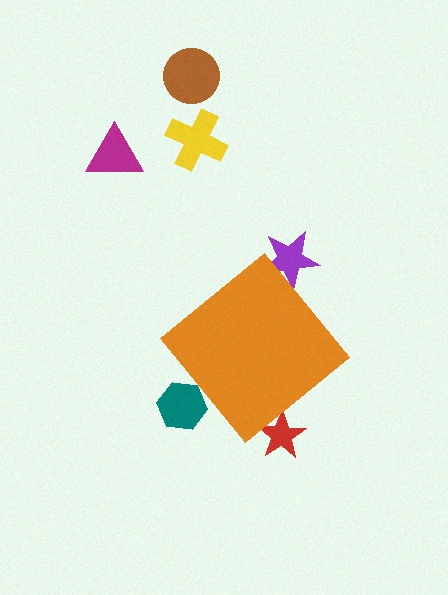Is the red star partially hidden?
Yes, the red star is partially hidden behind the orange diamond.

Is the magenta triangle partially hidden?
No, the magenta triangle is fully visible.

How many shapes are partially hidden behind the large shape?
3 shapes are partially hidden.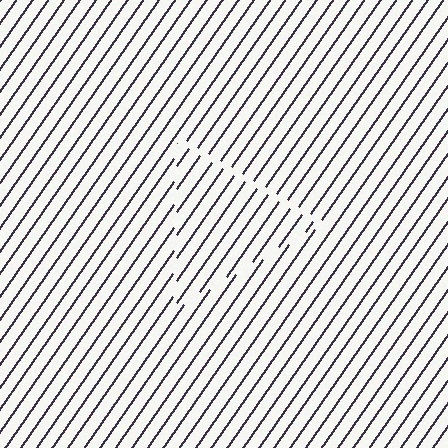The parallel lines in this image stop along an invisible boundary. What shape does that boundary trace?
An illusory triangle. The interior of the shape contains the same grating, shifted by half a period — the contour is defined by the phase discontinuity where line-ends from the inner and outer gratings abut.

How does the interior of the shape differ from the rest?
The interior of the shape contains the same grating, shifted by half a period — the contour is defined by the phase discontinuity where line-ends from the inner and outer gratings abut.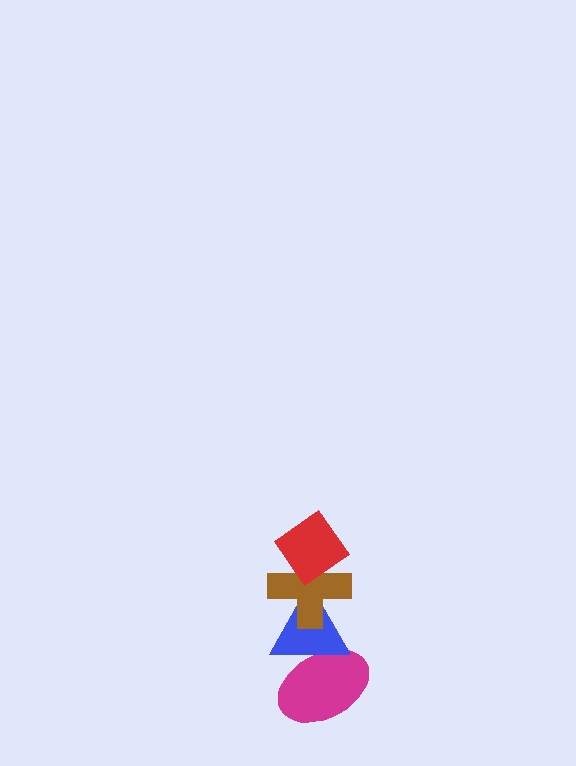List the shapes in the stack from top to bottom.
From top to bottom: the red diamond, the brown cross, the blue triangle, the magenta ellipse.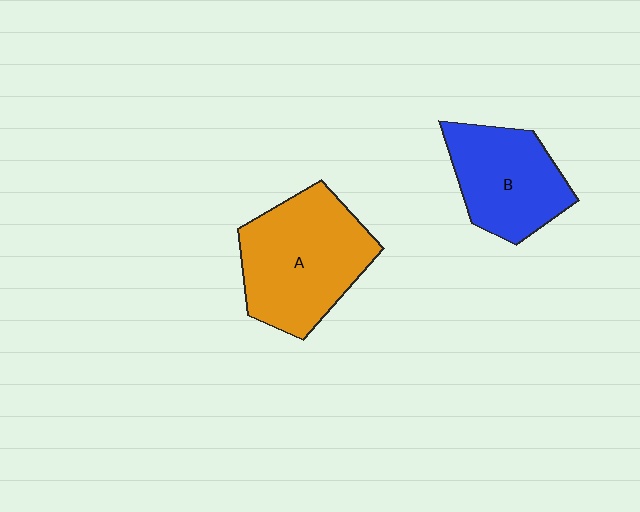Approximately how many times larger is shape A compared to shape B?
Approximately 1.3 times.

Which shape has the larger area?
Shape A (orange).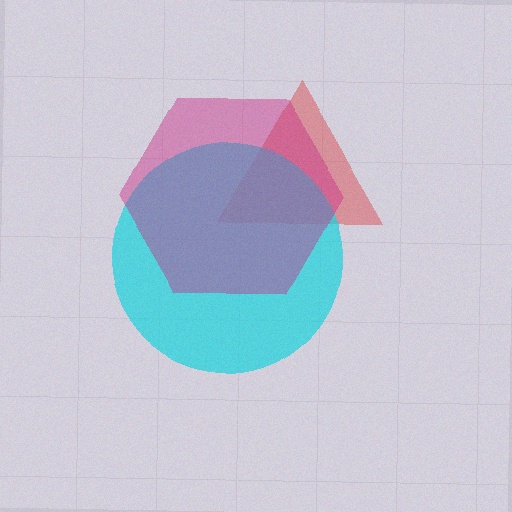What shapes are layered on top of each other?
The layered shapes are: a red triangle, a cyan circle, a magenta hexagon.